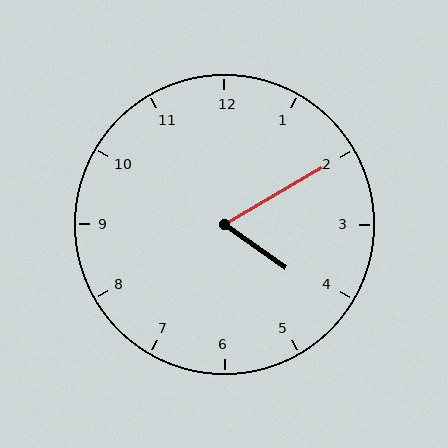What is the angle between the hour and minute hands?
Approximately 65 degrees.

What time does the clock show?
4:10.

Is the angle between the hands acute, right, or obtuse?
It is acute.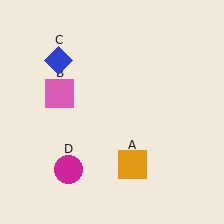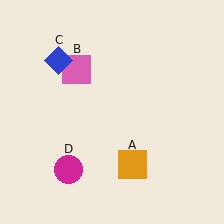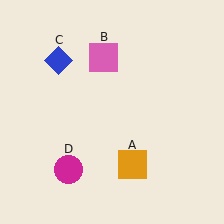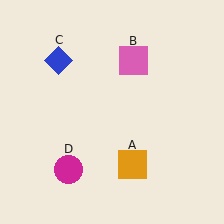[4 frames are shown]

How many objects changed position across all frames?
1 object changed position: pink square (object B).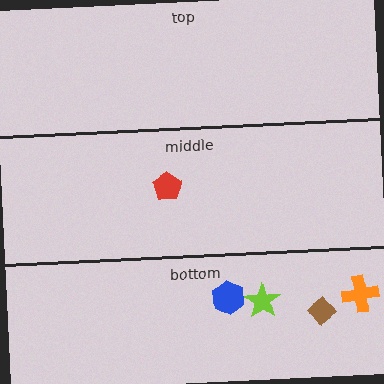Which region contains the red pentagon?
The middle region.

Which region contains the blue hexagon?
The bottom region.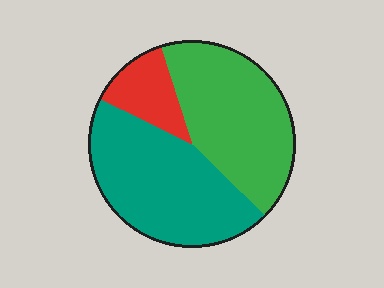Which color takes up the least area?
Red, at roughly 15%.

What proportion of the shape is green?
Green takes up about two fifths (2/5) of the shape.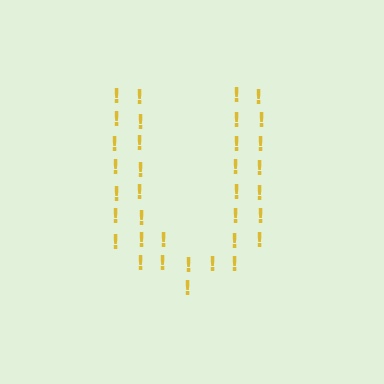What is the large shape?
The large shape is the letter U.